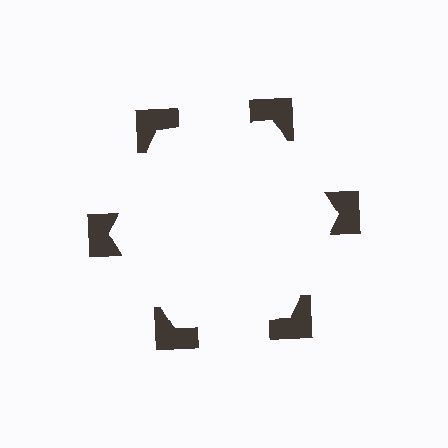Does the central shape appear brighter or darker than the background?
It typically appears slightly brighter than the background, even though no actual brightness change is drawn.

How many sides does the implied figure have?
6 sides.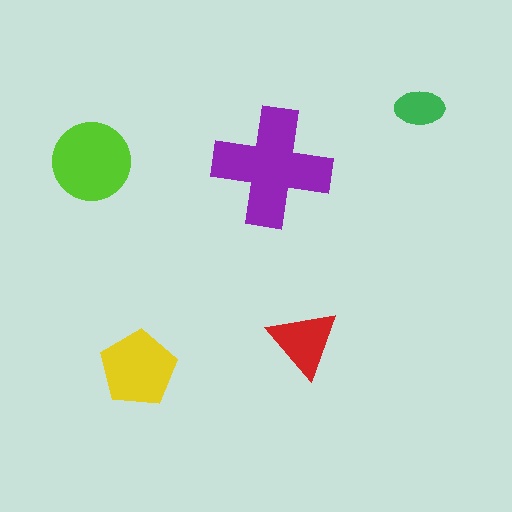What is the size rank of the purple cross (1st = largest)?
1st.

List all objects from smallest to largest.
The green ellipse, the red triangle, the yellow pentagon, the lime circle, the purple cross.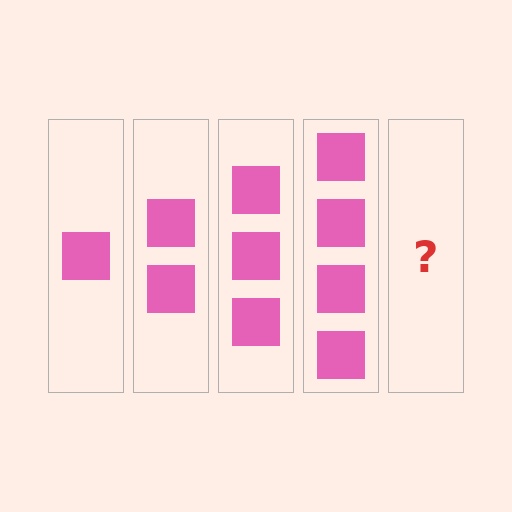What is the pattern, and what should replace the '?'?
The pattern is that each step adds one more square. The '?' should be 5 squares.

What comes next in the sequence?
The next element should be 5 squares.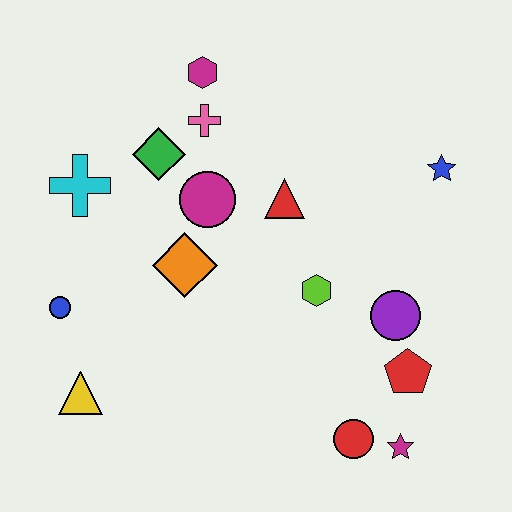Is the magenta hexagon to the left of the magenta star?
Yes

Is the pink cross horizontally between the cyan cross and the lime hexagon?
Yes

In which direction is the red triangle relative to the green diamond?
The red triangle is to the right of the green diamond.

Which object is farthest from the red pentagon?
The cyan cross is farthest from the red pentagon.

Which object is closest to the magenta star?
The red circle is closest to the magenta star.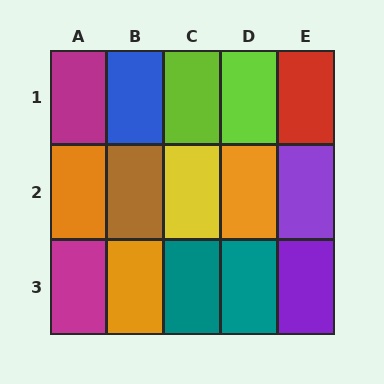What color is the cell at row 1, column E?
Red.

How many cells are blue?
1 cell is blue.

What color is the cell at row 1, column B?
Blue.